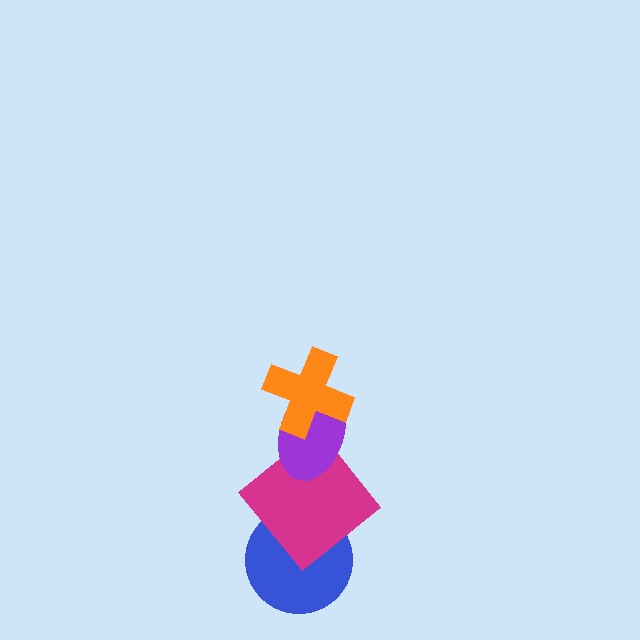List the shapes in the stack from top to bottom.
From top to bottom: the orange cross, the purple ellipse, the magenta diamond, the blue circle.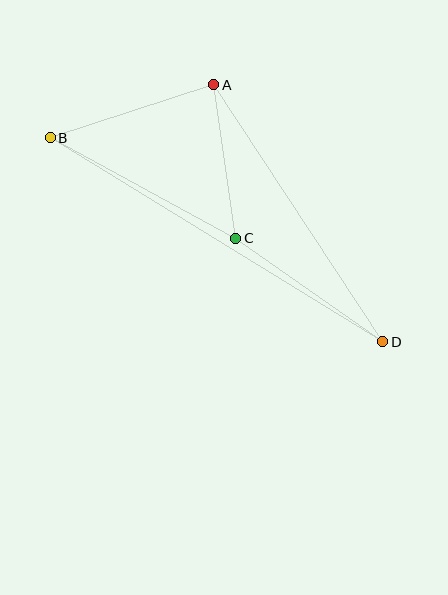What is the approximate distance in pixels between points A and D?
The distance between A and D is approximately 308 pixels.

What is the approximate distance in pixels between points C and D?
The distance between C and D is approximately 180 pixels.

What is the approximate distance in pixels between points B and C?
The distance between B and C is approximately 211 pixels.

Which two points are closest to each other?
Points A and C are closest to each other.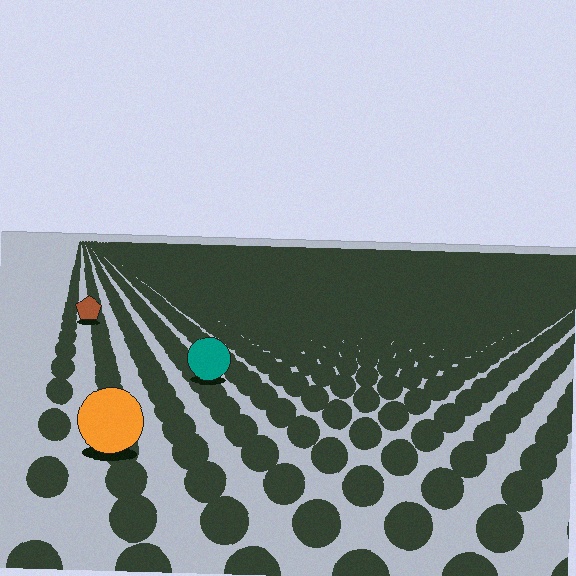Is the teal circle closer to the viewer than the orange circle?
No. The orange circle is closer — you can tell from the texture gradient: the ground texture is coarser near it.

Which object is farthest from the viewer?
The brown pentagon is farthest from the viewer. It appears smaller and the ground texture around it is denser.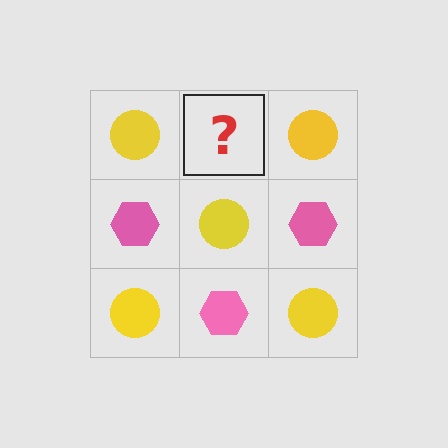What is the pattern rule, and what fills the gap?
The rule is that it alternates yellow circle and pink hexagon in a checkerboard pattern. The gap should be filled with a pink hexagon.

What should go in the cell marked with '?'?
The missing cell should contain a pink hexagon.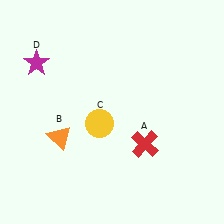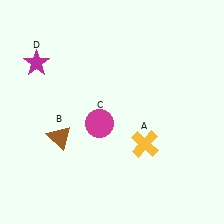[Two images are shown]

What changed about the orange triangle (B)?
In Image 1, B is orange. In Image 2, it changed to brown.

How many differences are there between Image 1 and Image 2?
There are 3 differences between the two images.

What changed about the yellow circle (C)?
In Image 1, C is yellow. In Image 2, it changed to magenta.